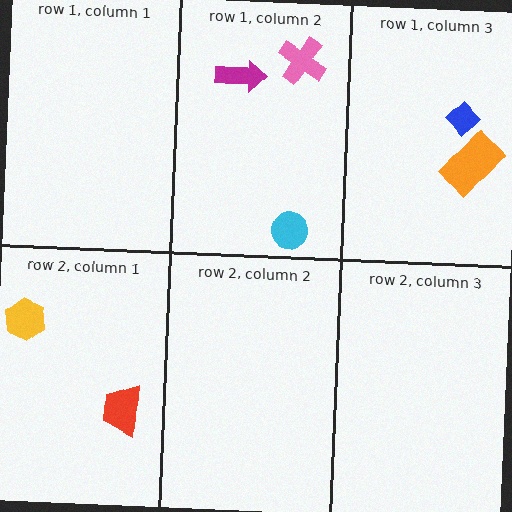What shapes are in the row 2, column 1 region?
The red trapezoid, the yellow hexagon.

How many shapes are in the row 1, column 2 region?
3.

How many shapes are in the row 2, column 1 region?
2.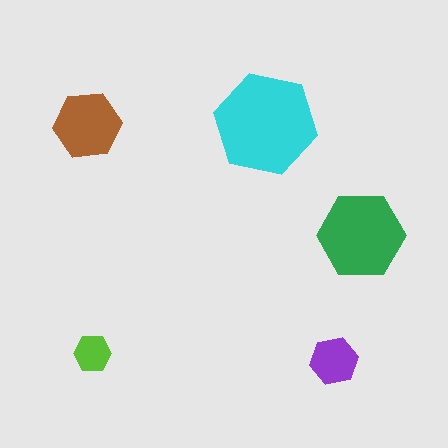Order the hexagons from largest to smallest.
the cyan one, the green one, the brown one, the purple one, the lime one.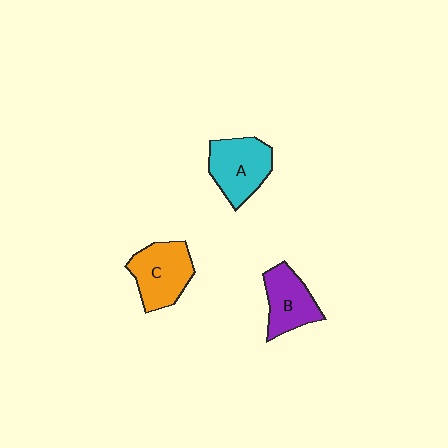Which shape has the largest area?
Shape C (orange).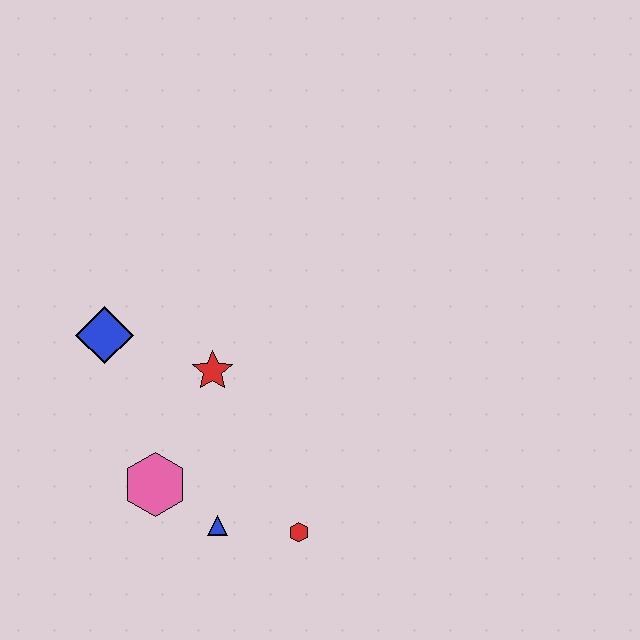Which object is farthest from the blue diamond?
The red hexagon is farthest from the blue diamond.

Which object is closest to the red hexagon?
The blue triangle is closest to the red hexagon.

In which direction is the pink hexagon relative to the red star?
The pink hexagon is below the red star.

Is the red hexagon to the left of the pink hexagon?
No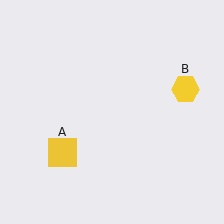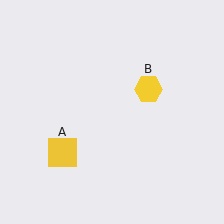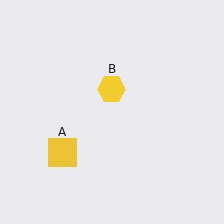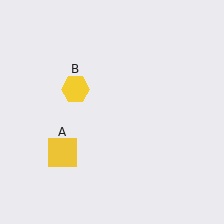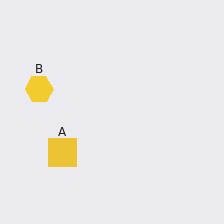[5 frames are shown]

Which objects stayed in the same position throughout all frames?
Yellow square (object A) remained stationary.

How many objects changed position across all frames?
1 object changed position: yellow hexagon (object B).